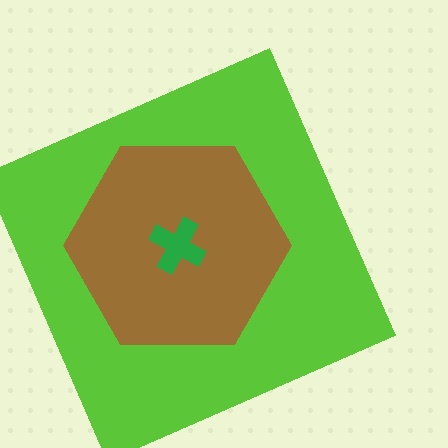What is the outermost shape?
The lime square.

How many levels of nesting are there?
3.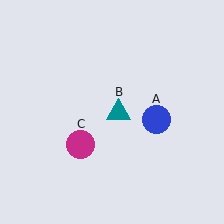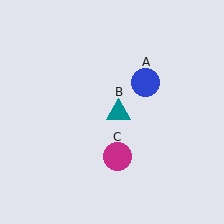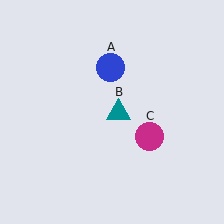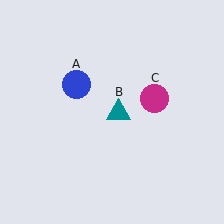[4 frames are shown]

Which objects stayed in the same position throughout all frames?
Teal triangle (object B) remained stationary.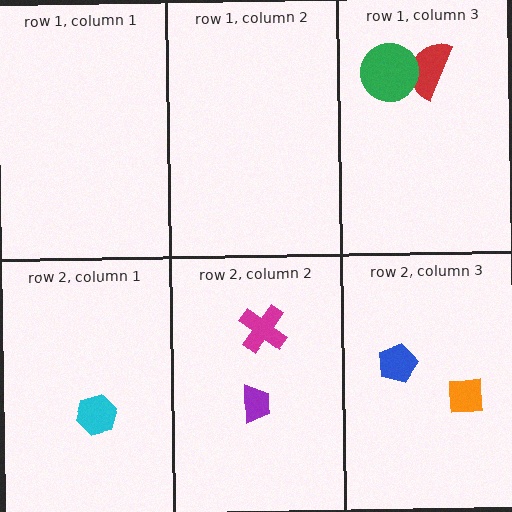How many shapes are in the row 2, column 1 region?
1.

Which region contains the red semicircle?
The row 1, column 3 region.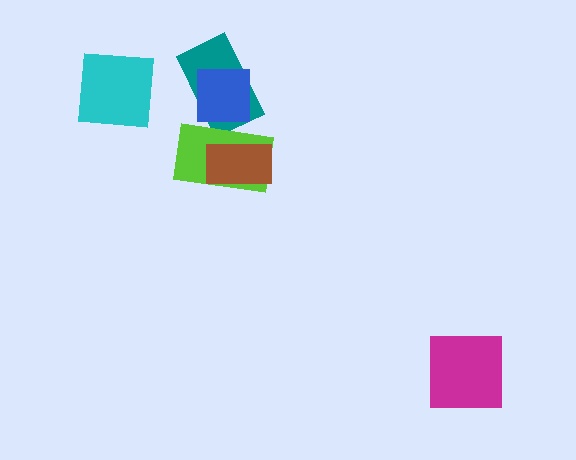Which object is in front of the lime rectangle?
The brown rectangle is in front of the lime rectangle.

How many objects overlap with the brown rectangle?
1 object overlaps with the brown rectangle.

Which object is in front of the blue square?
The lime rectangle is in front of the blue square.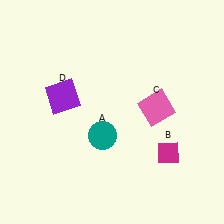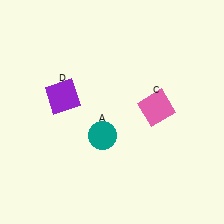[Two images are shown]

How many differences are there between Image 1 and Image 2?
There is 1 difference between the two images.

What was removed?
The magenta diamond (B) was removed in Image 2.